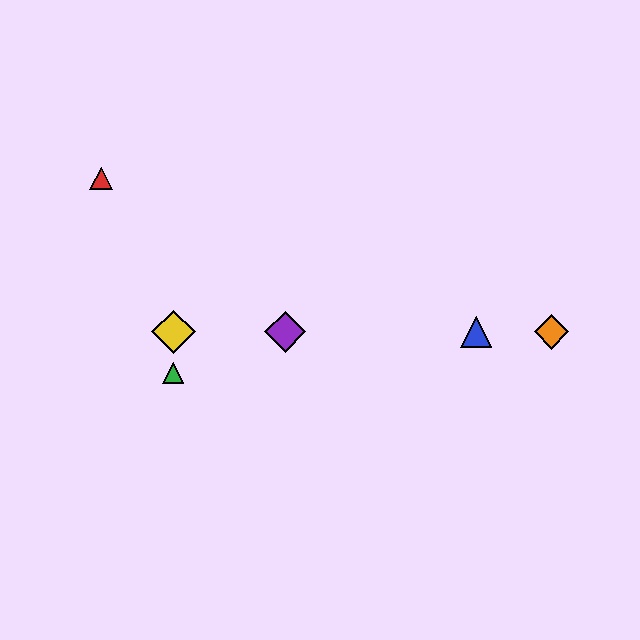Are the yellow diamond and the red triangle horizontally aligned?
No, the yellow diamond is at y≈332 and the red triangle is at y≈178.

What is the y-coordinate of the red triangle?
The red triangle is at y≈178.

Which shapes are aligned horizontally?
The blue triangle, the yellow diamond, the purple diamond, the orange diamond are aligned horizontally.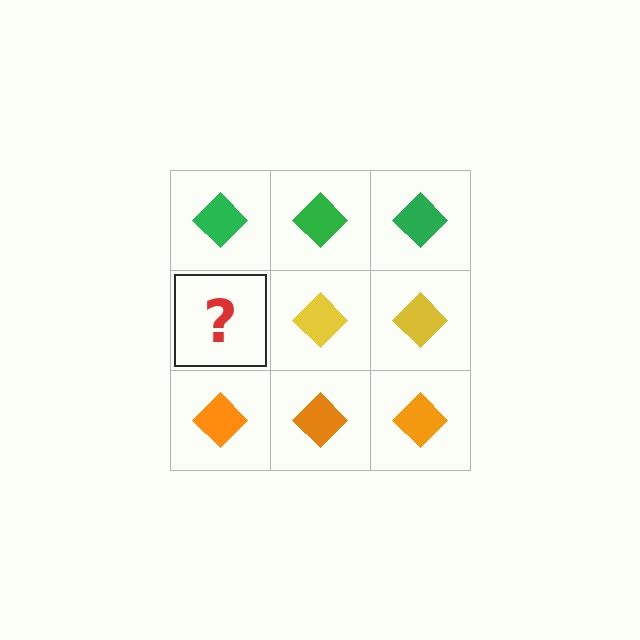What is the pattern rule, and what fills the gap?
The rule is that each row has a consistent color. The gap should be filled with a yellow diamond.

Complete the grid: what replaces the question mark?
The question mark should be replaced with a yellow diamond.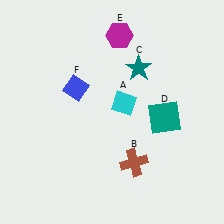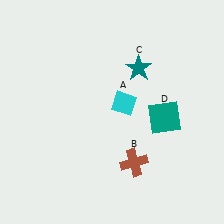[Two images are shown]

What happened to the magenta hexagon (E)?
The magenta hexagon (E) was removed in Image 2. It was in the top-right area of Image 1.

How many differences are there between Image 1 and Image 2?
There are 2 differences between the two images.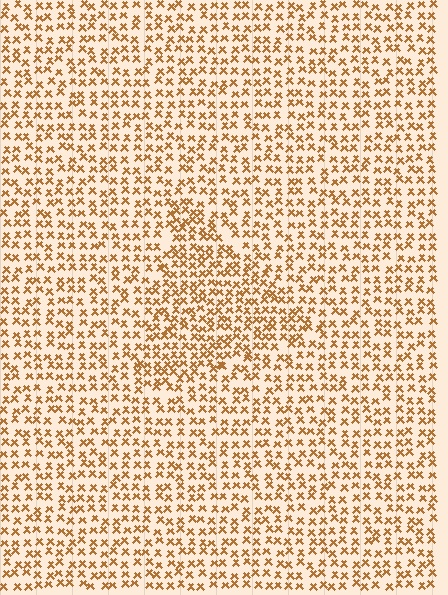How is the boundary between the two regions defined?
The boundary is defined by a change in element density (approximately 1.5x ratio). All elements are the same color, size, and shape.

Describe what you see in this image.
The image contains small brown elements arranged at two different densities. A triangle-shaped region is visible where the elements are more densely packed than the surrounding area.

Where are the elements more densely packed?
The elements are more densely packed inside the triangle boundary.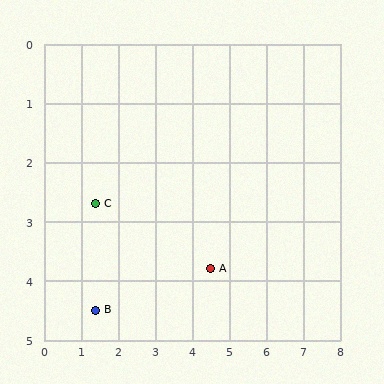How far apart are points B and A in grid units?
Points B and A are about 3.2 grid units apart.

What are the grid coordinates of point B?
Point B is at approximately (1.4, 4.5).